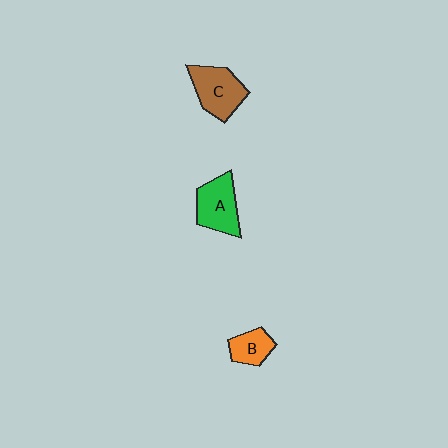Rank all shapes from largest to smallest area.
From largest to smallest: C (brown), A (green), B (orange).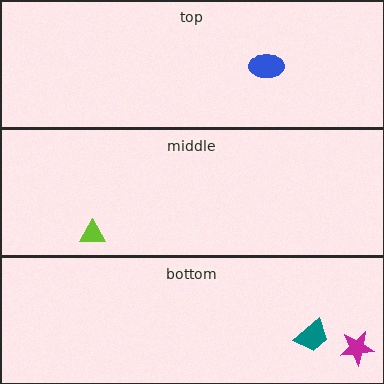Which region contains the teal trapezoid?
The bottom region.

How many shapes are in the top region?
1.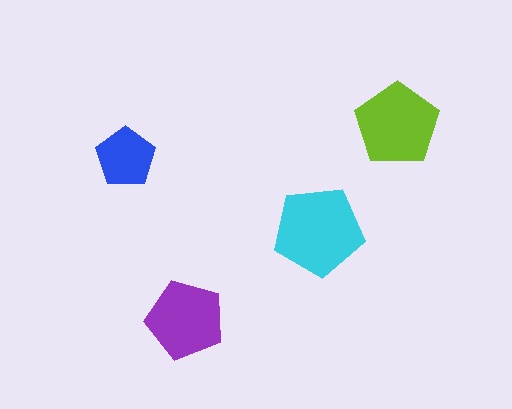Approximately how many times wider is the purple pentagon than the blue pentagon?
About 1.5 times wider.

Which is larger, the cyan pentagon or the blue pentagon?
The cyan one.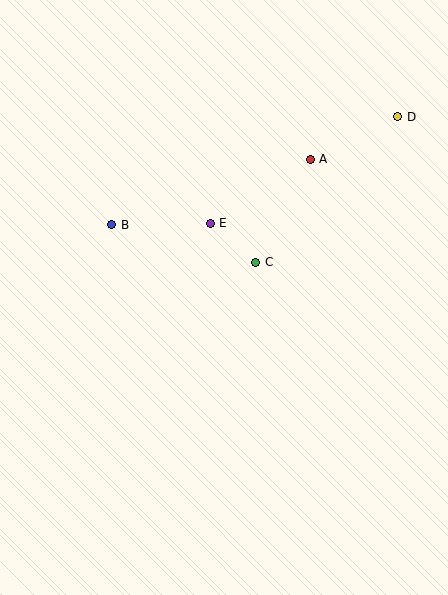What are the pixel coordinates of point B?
Point B is at (112, 225).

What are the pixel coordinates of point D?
Point D is at (398, 117).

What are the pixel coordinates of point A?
Point A is at (310, 159).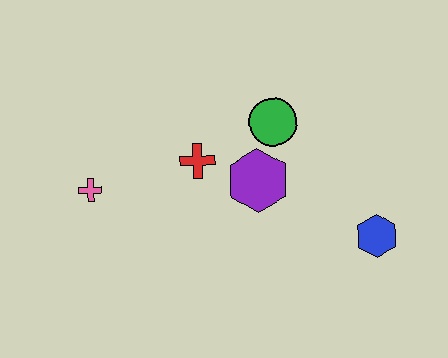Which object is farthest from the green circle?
The pink cross is farthest from the green circle.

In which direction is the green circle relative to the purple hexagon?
The green circle is above the purple hexagon.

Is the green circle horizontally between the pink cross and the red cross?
No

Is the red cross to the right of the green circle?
No